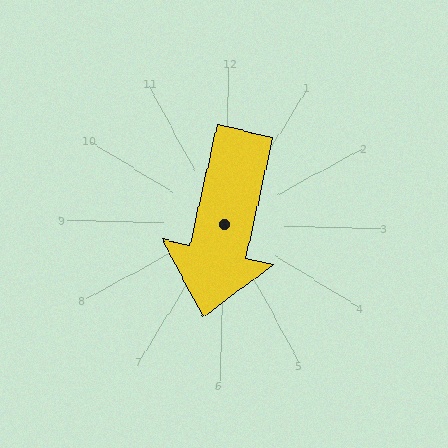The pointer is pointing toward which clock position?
Roughly 6 o'clock.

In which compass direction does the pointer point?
South.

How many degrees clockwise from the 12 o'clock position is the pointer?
Approximately 191 degrees.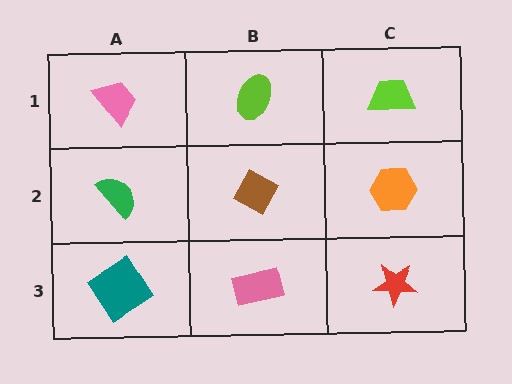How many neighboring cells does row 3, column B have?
3.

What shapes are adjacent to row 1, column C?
An orange hexagon (row 2, column C), a lime ellipse (row 1, column B).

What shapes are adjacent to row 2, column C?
A lime trapezoid (row 1, column C), a red star (row 3, column C), a brown diamond (row 2, column B).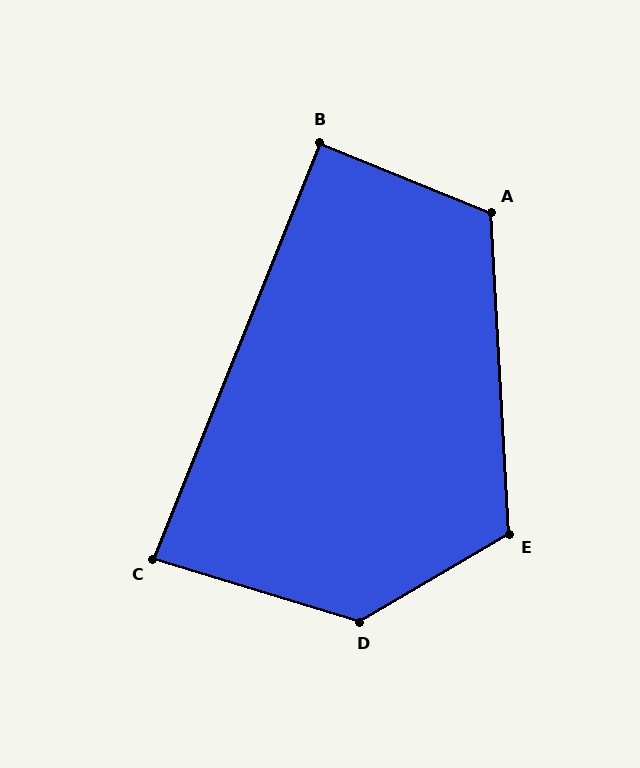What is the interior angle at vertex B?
Approximately 89 degrees (approximately right).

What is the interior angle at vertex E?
Approximately 117 degrees (obtuse).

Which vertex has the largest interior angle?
D, at approximately 132 degrees.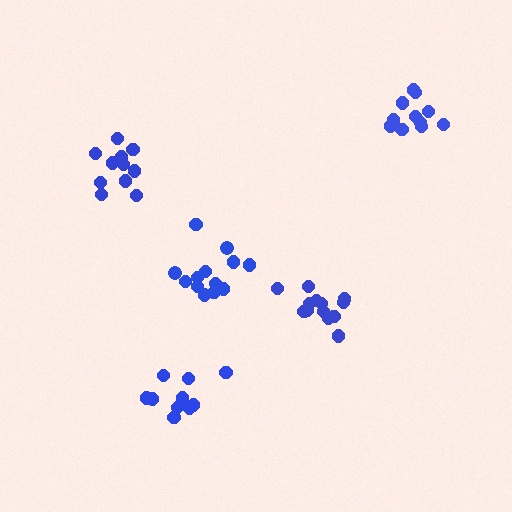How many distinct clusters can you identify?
There are 5 distinct clusters.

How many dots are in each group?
Group 1: 11 dots, Group 2: 13 dots, Group 3: 11 dots, Group 4: 13 dots, Group 5: 11 dots (59 total).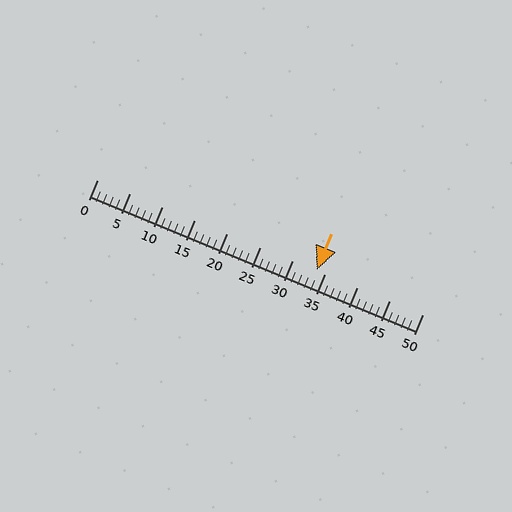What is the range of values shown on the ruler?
The ruler shows values from 0 to 50.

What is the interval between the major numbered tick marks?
The major tick marks are spaced 5 units apart.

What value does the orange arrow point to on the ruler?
The orange arrow points to approximately 34.